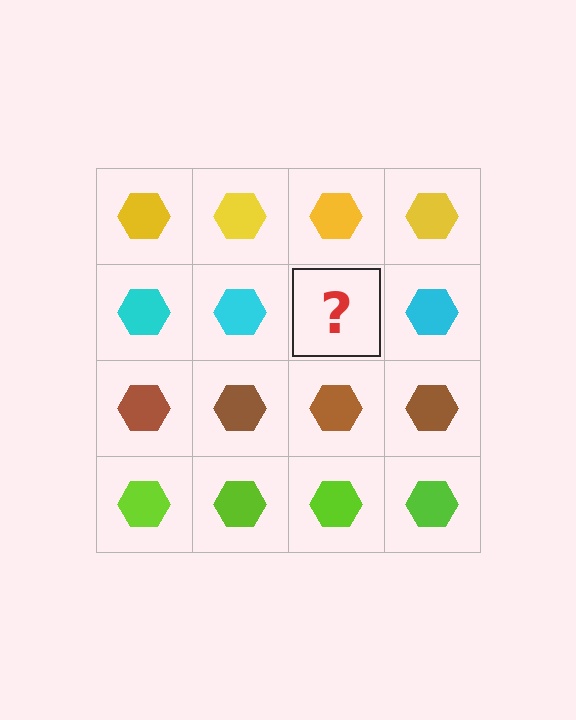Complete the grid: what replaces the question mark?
The question mark should be replaced with a cyan hexagon.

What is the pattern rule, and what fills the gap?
The rule is that each row has a consistent color. The gap should be filled with a cyan hexagon.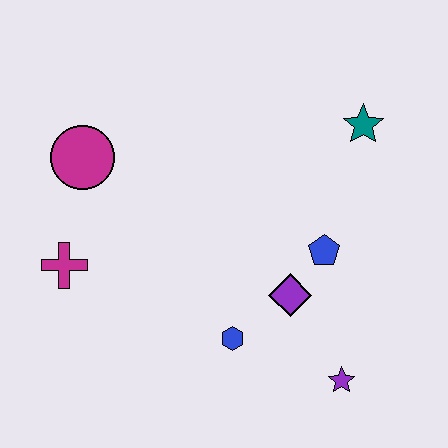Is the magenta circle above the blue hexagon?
Yes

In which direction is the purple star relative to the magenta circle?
The purple star is to the right of the magenta circle.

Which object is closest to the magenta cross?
The magenta circle is closest to the magenta cross.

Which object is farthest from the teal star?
The magenta cross is farthest from the teal star.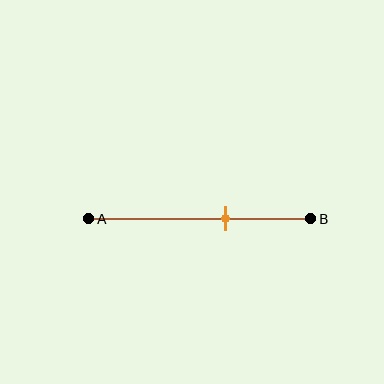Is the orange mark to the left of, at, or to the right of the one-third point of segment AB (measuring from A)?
The orange mark is to the right of the one-third point of segment AB.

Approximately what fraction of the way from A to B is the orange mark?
The orange mark is approximately 60% of the way from A to B.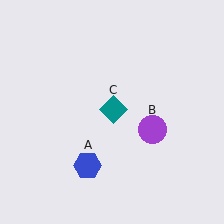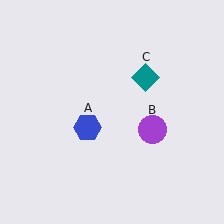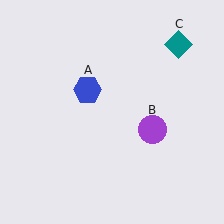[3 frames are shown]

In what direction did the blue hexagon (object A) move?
The blue hexagon (object A) moved up.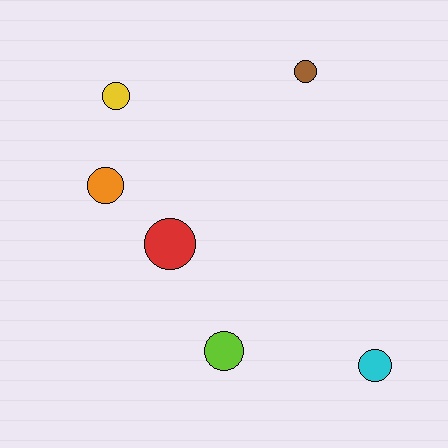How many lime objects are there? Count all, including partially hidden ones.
There is 1 lime object.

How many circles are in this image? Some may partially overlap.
There are 6 circles.